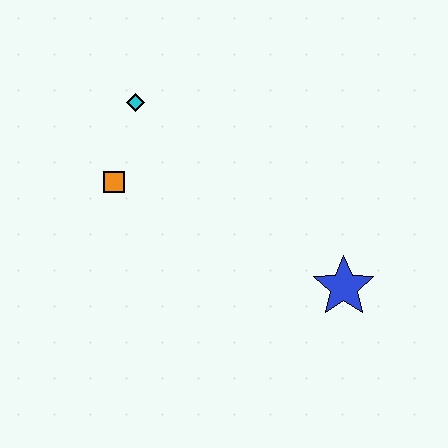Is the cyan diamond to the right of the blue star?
No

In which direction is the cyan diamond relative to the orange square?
The cyan diamond is above the orange square.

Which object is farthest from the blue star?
The cyan diamond is farthest from the blue star.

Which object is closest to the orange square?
The cyan diamond is closest to the orange square.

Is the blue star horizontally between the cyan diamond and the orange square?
No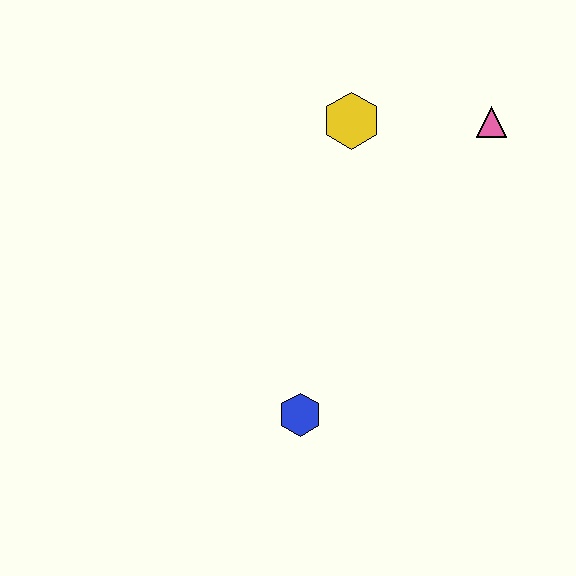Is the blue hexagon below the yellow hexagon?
Yes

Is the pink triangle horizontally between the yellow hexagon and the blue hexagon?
No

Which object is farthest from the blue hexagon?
The pink triangle is farthest from the blue hexagon.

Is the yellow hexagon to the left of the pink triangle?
Yes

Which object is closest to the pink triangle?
The yellow hexagon is closest to the pink triangle.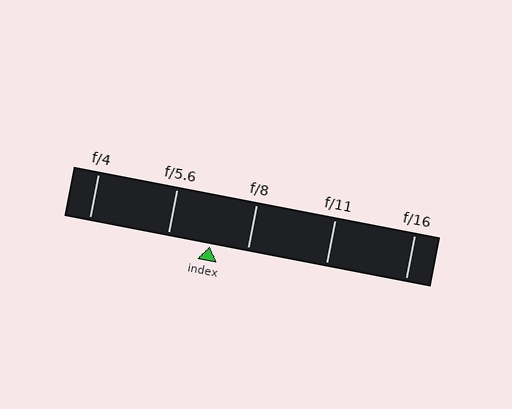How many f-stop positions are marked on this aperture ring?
There are 5 f-stop positions marked.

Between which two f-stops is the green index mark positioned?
The index mark is between f/5.6 and f/8.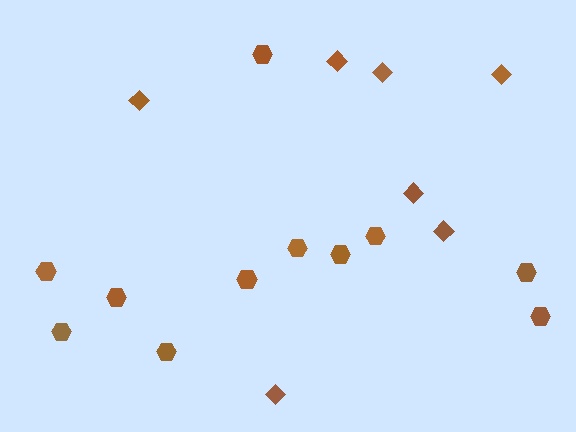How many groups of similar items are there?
There are 2 groups: one group of diamonds (7) and one group of hexagons (11).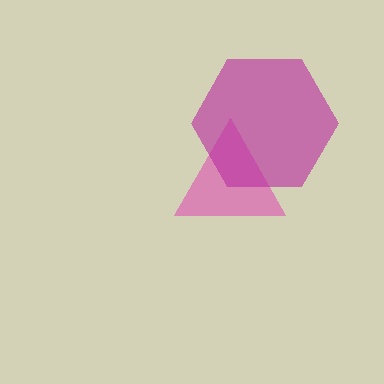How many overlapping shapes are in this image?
There are 2 overlapping shapes in the image.